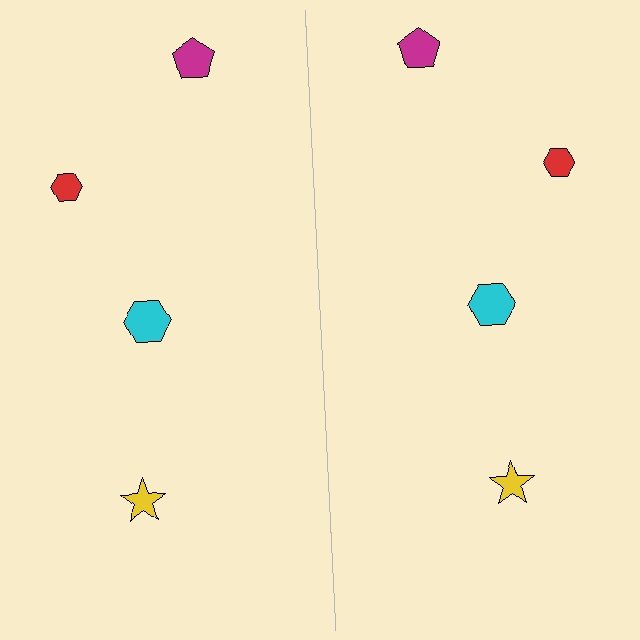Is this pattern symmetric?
Yes, this pattern has bilateral (reflection) symmetry.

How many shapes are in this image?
There are 8 shapes in this image.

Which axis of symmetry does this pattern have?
The pattern has a vertical axis of symmetry running through the center of the image.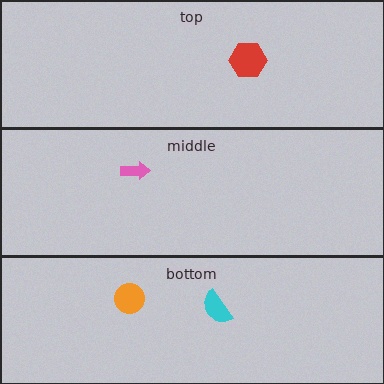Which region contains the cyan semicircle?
The bottom region.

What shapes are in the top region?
The red hexagon.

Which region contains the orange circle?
The bottom region.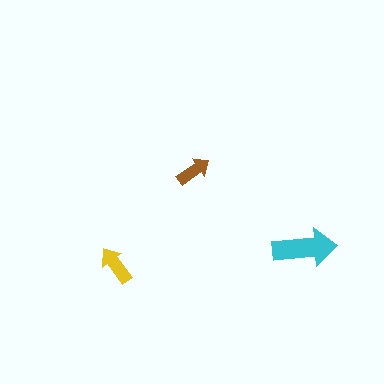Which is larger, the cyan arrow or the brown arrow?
The cyan one.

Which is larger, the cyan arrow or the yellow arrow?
The cyan one.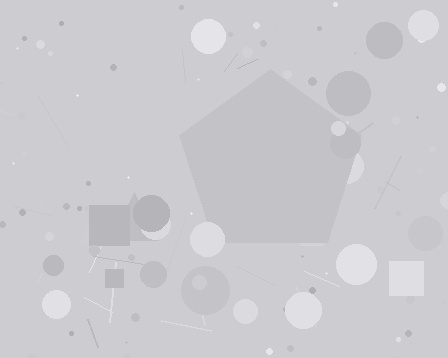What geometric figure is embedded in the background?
A pentagon is embedded in the background.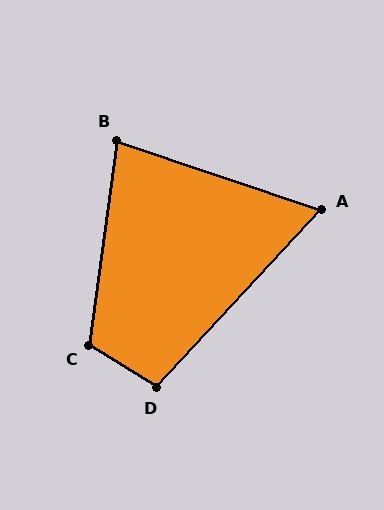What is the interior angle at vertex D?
Approximately 101 degrees (obtuse).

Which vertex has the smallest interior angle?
A, at approximately 66 degrees.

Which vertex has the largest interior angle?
C, at approximately 114 degrees.